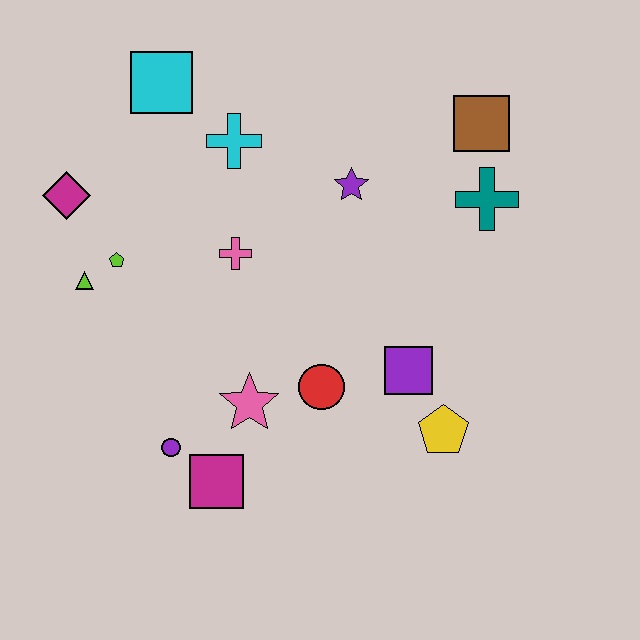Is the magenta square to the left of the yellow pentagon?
Yes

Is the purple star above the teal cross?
Yes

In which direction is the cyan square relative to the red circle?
The cyan square is above the red circle.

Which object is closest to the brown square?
The teal cross is closest to the brown square.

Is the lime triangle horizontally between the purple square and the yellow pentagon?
No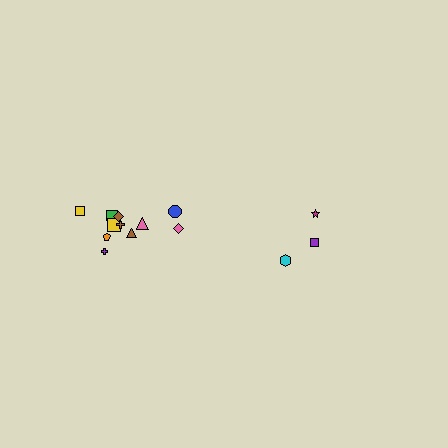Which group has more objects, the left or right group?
The left group.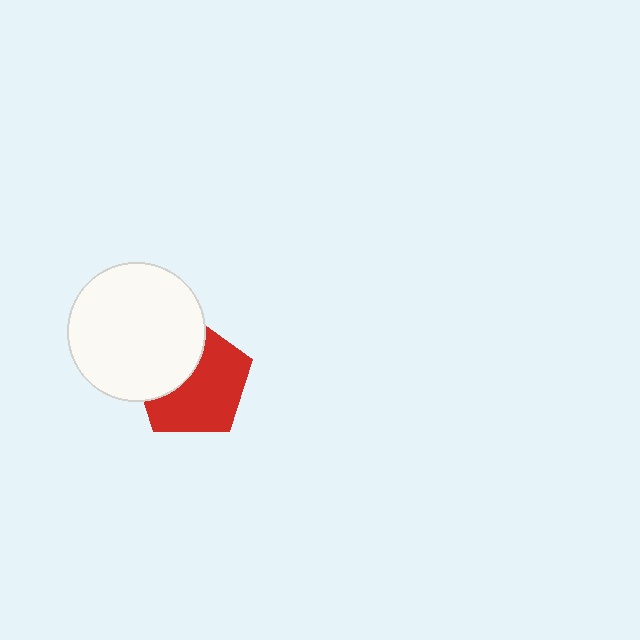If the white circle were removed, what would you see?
You would see the complete red pentagon.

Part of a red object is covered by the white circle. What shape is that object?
It is a pentagon.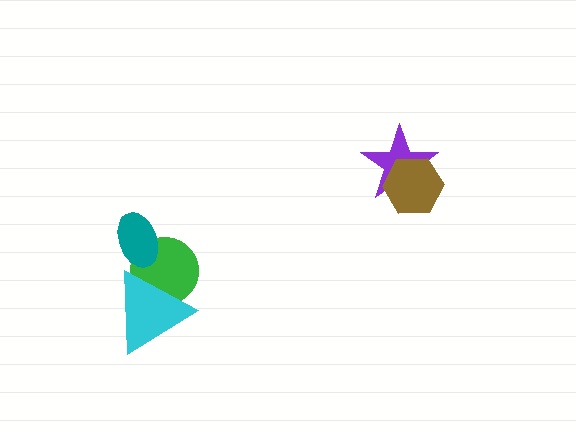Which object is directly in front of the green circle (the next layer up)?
The cyan triangle is directly in front of the green circle.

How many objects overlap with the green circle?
2 objects overlap with the green circle.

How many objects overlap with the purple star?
1 object overlaps with the purple star.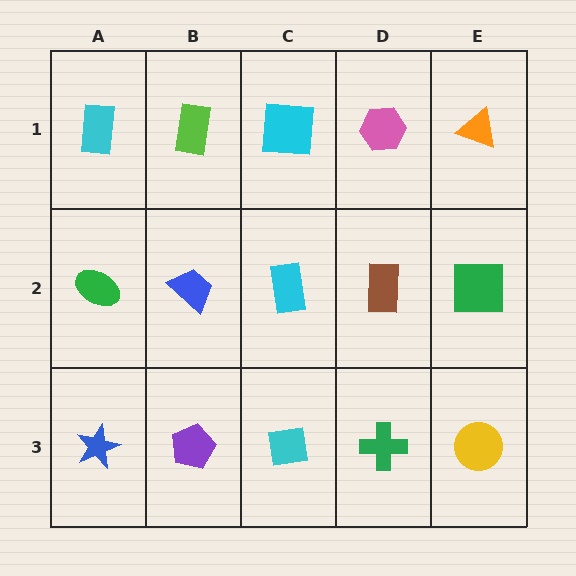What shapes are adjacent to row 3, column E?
A green square (row 2, column E), a green cross (row 3, column D).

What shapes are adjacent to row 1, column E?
A green square (row 2, column E), a pink hexagon (row 1, column D).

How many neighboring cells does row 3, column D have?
3.